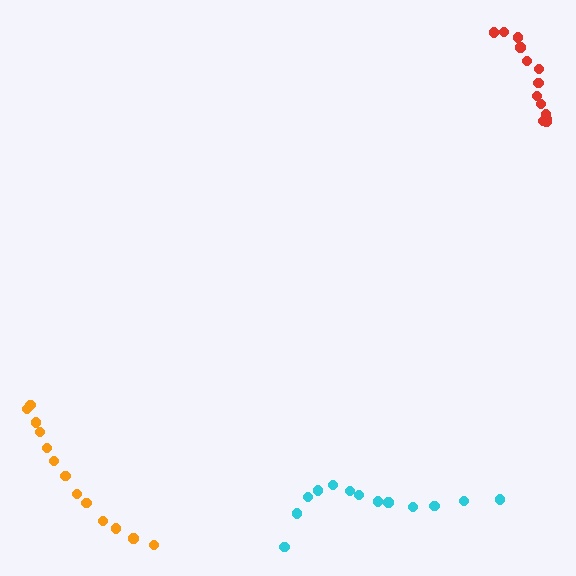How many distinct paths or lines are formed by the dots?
There are 3 distinct paths.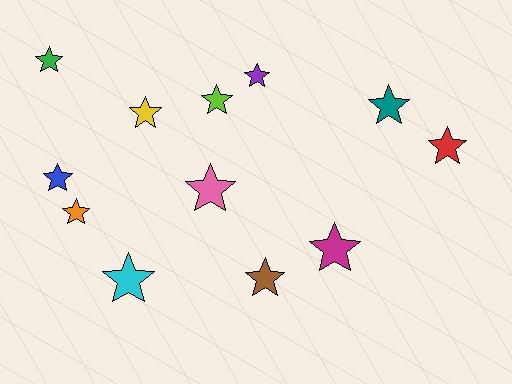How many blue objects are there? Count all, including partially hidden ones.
There is 1 blue object.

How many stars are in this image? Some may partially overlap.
There are 12 stars.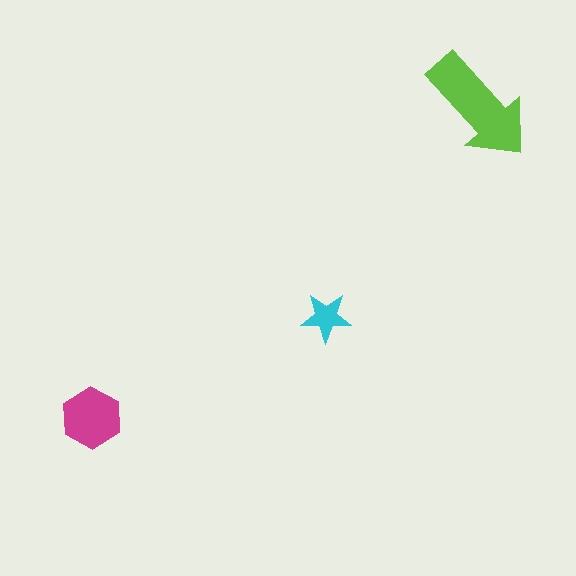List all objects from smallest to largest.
The cyan star, the magenta hexagon, the lime arrow.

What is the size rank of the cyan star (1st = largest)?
3rd.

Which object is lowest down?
The magenta hexagon is bottommost.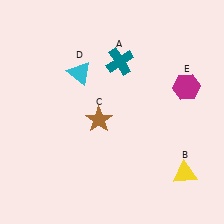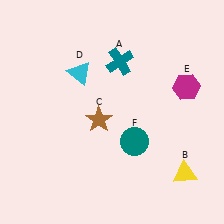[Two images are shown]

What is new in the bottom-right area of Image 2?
A teal circle (F) was added in the bottom-right area of Image 2.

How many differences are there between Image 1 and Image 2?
There is 1 difference between the two images.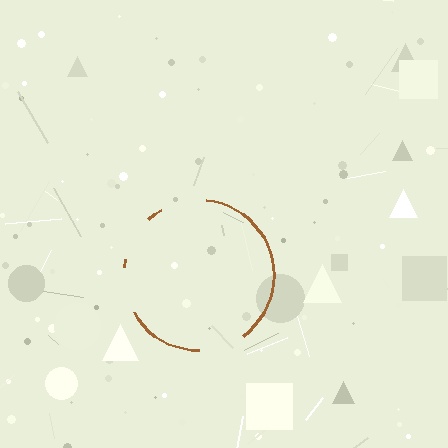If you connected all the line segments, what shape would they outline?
They would outline a circle.